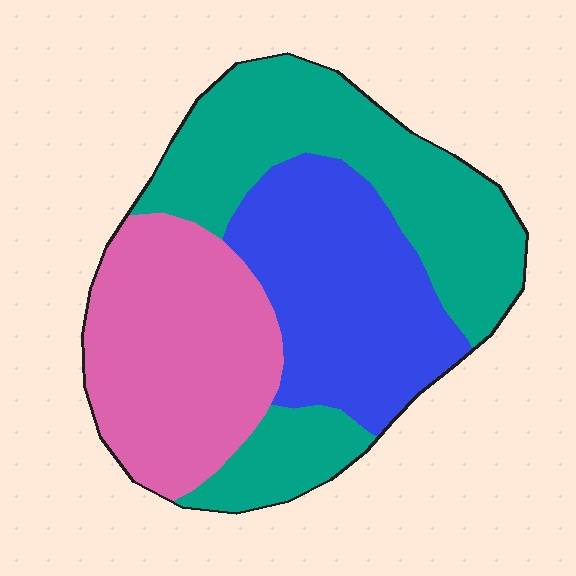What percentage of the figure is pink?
Pink takes up between a sixth and a third of the figure.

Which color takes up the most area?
Teal, at roughly 40%.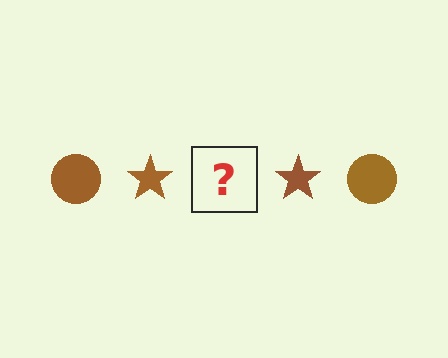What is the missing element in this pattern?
The missing element is a brown circle.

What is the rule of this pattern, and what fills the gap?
The rule is that the pattern cycles through circle, star shapes in brown. The gap should be filled with a brown circle.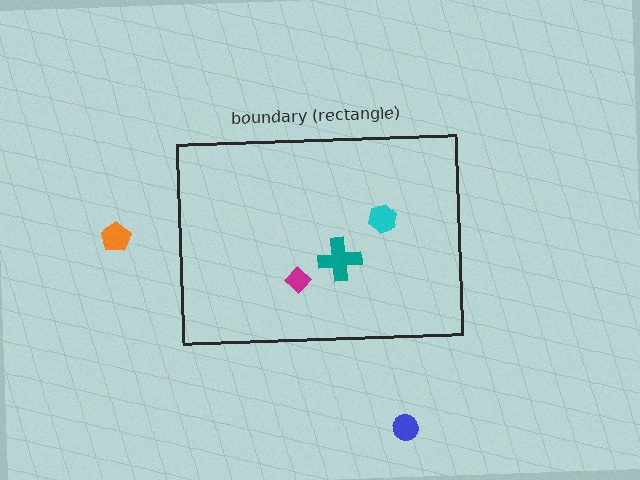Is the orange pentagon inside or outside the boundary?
Outside.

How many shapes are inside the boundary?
3 inside, 2 outside.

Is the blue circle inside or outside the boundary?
Outside.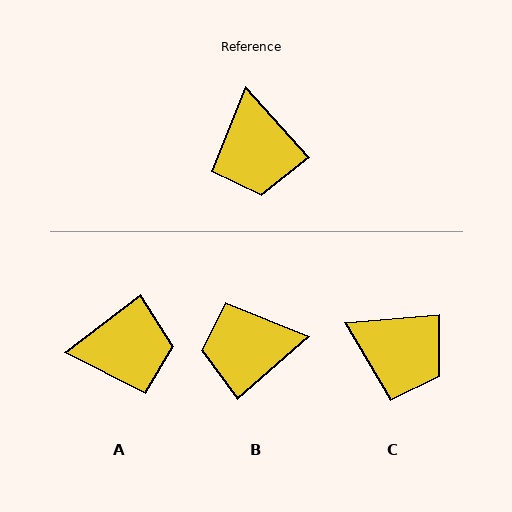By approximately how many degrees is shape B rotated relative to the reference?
Approximately 91 degrees clockwise.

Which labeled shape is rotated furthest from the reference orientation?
B, about 91 degrees away.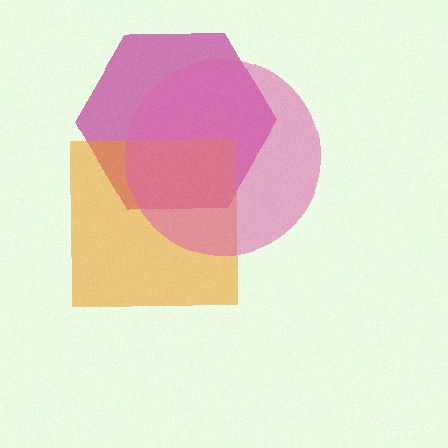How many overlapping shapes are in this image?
There are 3 overlapping shapes in the image.